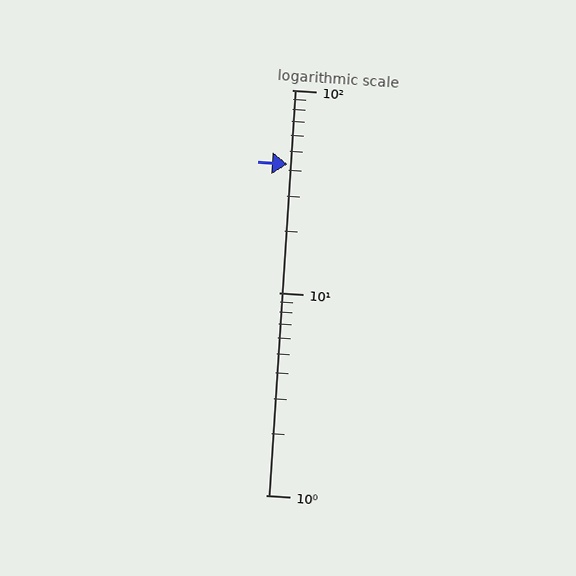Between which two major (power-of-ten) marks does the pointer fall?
The pointer is between 10 and 100.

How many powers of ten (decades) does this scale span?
The scale spans 2 decades, from 1 to 100.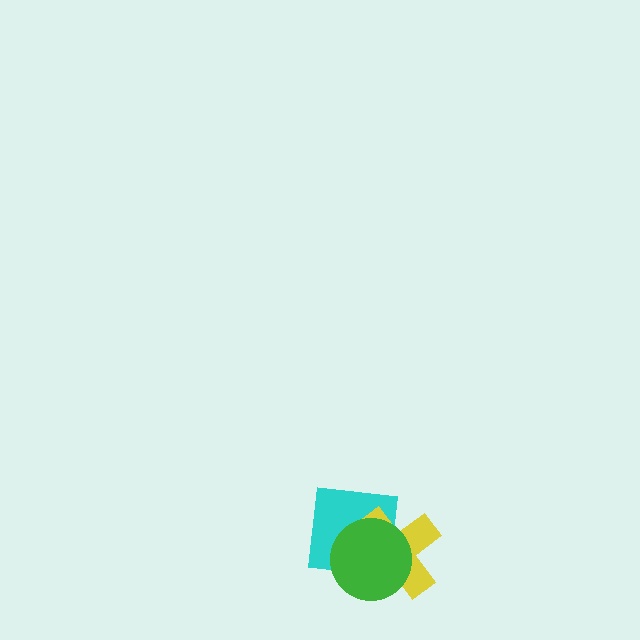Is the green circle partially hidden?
No, no other shape covers it.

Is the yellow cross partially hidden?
Yes, it is partially covered by another shape.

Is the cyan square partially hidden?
Yes, it is partially covered by another shape.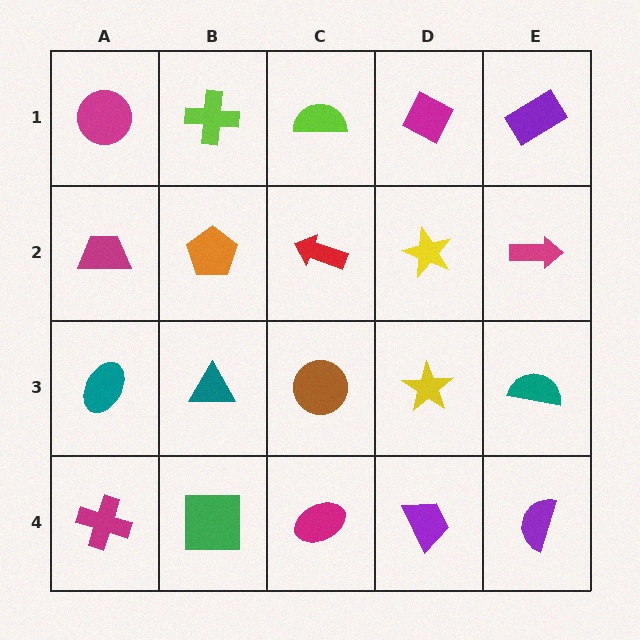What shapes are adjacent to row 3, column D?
A yellow star (row 2, column D), a purple trapezoid (row 4, column D), a brown circle (row 3, column C), a teal semicircle (row 3, column E).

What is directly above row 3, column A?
A magenta trapezoid.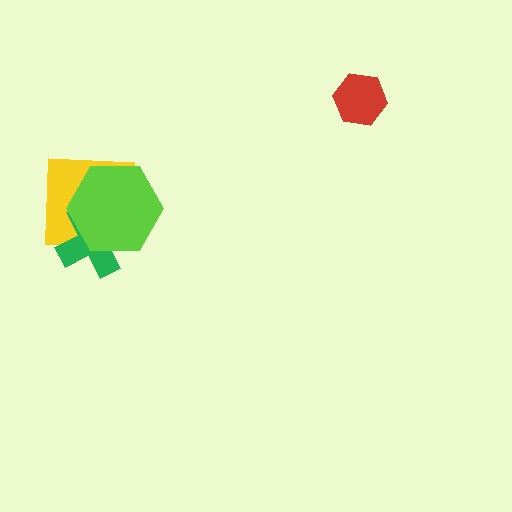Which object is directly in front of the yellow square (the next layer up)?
The green cross is directly in front of the yellow square.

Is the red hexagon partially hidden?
No, no other shape covers it.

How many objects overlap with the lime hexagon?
2 objects overlap with the lime hexagon.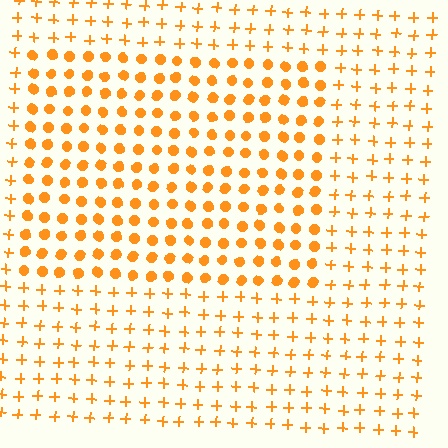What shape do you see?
I see a rectangle.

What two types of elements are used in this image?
The image uses circles inside the rectangle region and plus signs outside it.